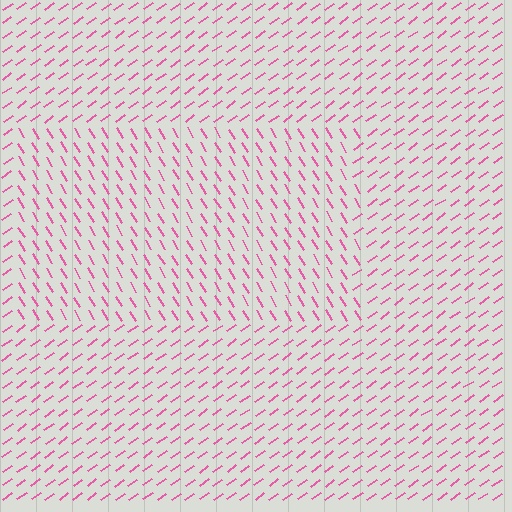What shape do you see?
I see a rectangle.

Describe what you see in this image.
The image is filled with small pink line segments. A rectangle region in the image has lines oriented differently from the surrounding lines, creating a visible texture boundary.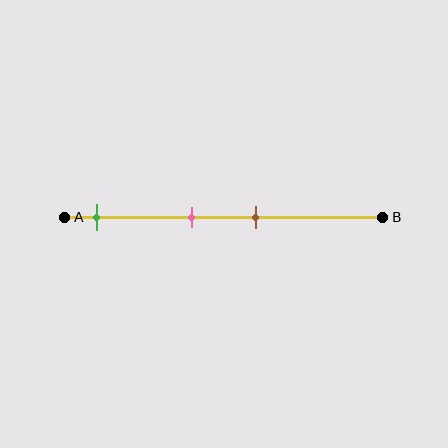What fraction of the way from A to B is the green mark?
The green mark is approximately 10% (0.1) of the way from A to B.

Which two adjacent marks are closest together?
The pink and brown marks are the closest adjacent pair.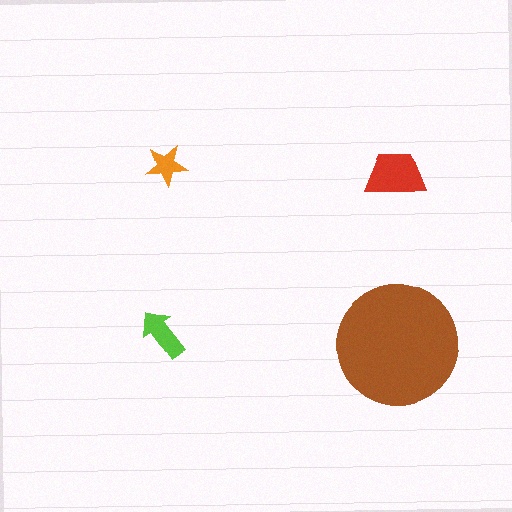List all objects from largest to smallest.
The brown circle, the red trapezoid, the lime arrow, the orange star.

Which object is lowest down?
The brown circle is bottommost.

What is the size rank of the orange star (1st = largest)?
4th.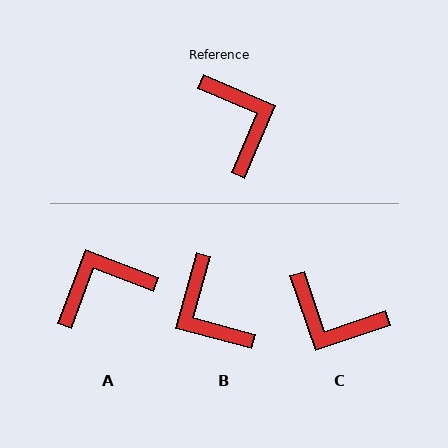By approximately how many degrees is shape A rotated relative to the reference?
Approximately 92 degrees counter-clockwise.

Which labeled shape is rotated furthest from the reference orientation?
B, about 172 degrees away.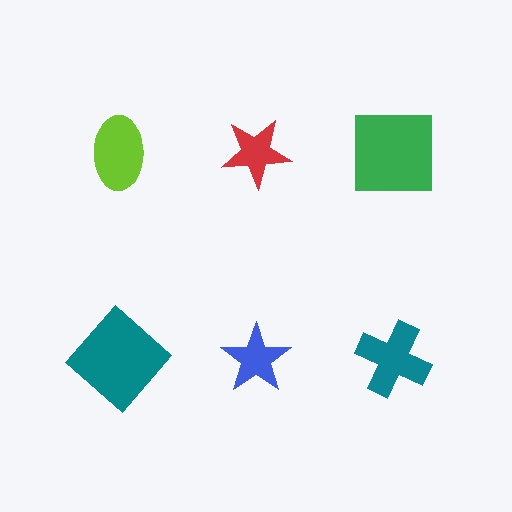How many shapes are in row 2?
3 shapes.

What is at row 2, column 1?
A teal diamond.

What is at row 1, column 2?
A red star.